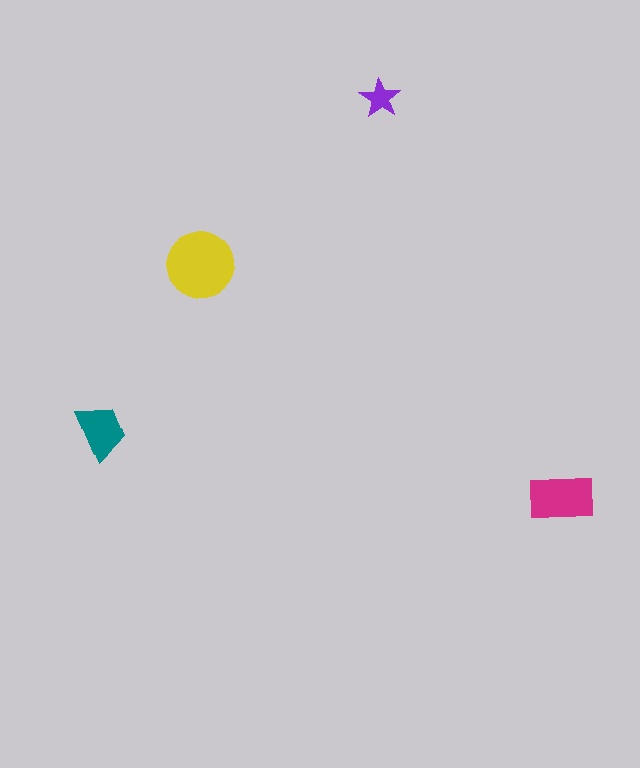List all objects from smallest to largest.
The purple star, the teal trapezoid, the magenta rectangle, the yellow circle.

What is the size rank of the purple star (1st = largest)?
4th.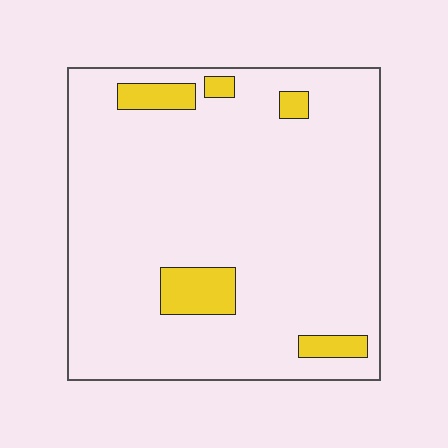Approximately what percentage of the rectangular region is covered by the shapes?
Approximately 10%.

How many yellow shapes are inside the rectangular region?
5.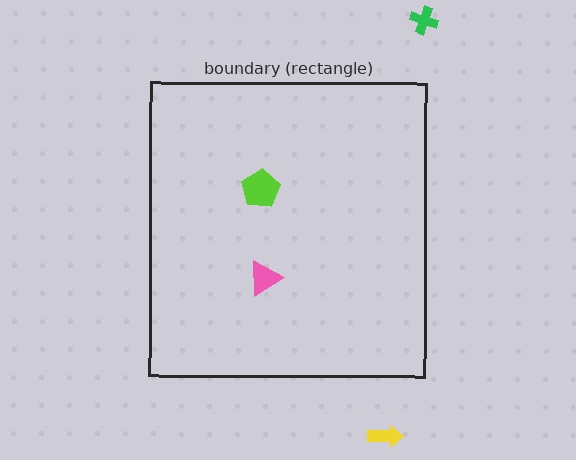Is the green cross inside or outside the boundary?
Outside.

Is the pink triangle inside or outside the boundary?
Inside.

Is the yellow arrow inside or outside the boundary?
Outside.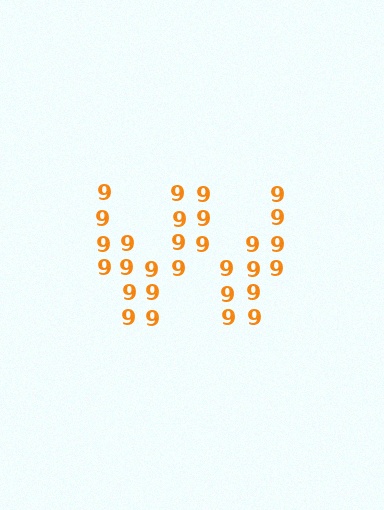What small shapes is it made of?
It is made of small digit 9's.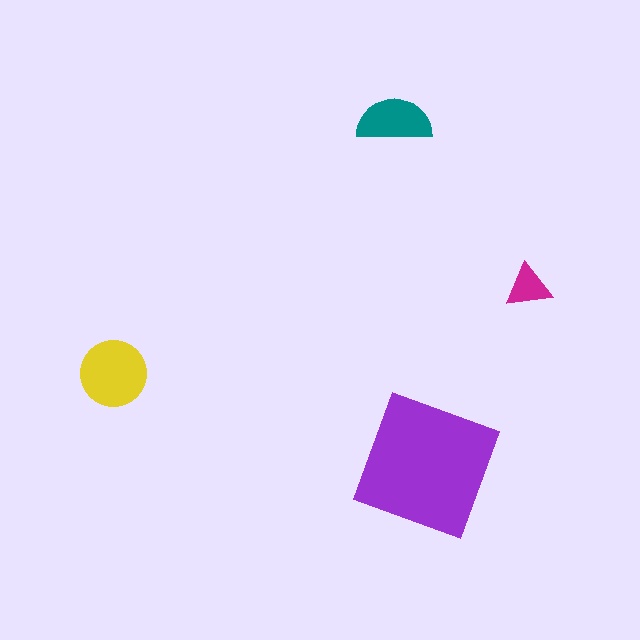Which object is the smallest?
The magenta triangle.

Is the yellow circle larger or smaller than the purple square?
Smaller.